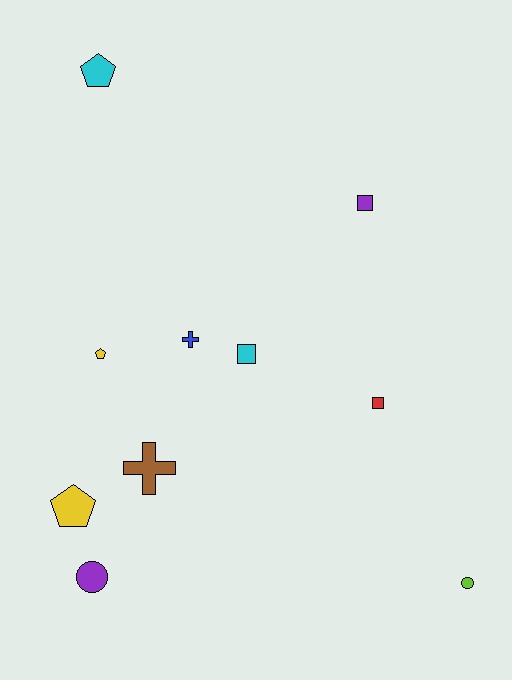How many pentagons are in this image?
There are 3 pentagons.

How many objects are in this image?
There are 10 objects.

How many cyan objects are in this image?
There are 2 cyan objects.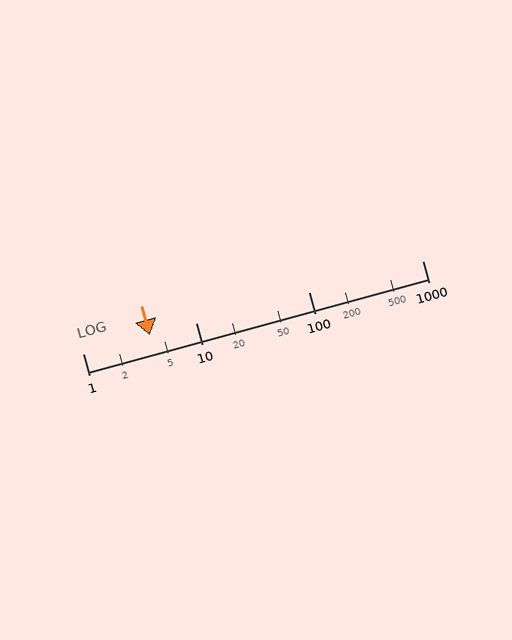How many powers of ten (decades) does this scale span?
The scale spans 3 decades, from 1 to 1000.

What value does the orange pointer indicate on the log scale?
The pointer indicates approximately 3.9.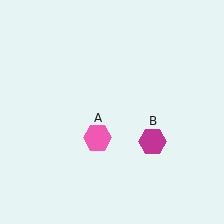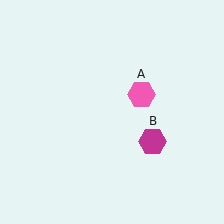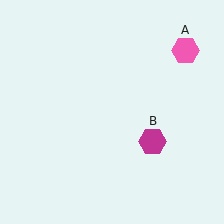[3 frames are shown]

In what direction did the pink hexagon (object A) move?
The pink hexagon (object A) moved up and to the right.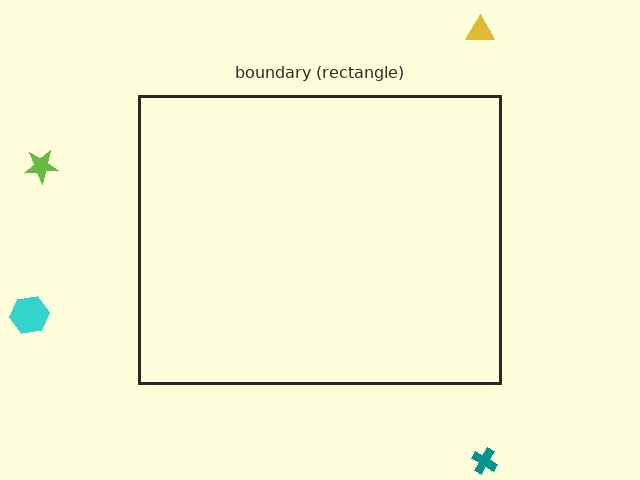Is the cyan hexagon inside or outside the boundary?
Outside.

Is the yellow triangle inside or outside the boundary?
Outside.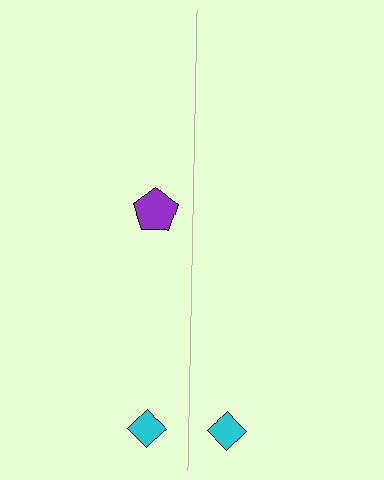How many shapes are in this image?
There are 3 shapes in this image.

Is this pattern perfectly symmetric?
No, the pattern is not perfectly symmetric. A purple pentagon is missing from the right side.